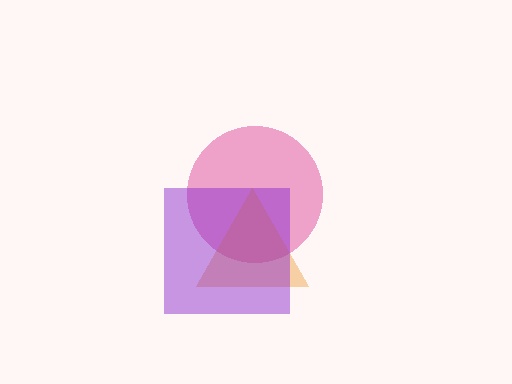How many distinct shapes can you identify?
There are 3 distinct shapes: a pink circle, an orange triangle, a purple square.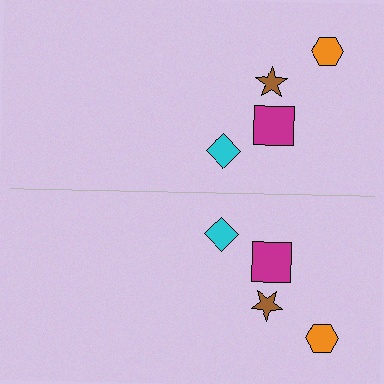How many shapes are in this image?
There are 8 shapes in this image.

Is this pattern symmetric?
Yes, this pattern has bilateral (reflection) symmetry.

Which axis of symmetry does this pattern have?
The pattern has a horizontal axis of symmetry running through the center of the image.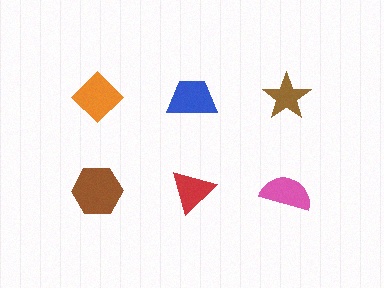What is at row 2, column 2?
A red triangle.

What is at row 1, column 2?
A blue trapezoid.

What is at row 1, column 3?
A brown star.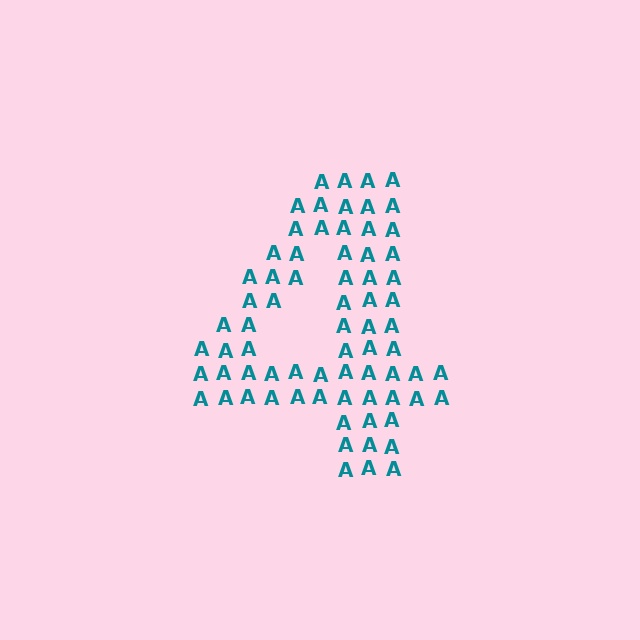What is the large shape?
The large shape is the digit 4.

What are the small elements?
The small elements are letter A's.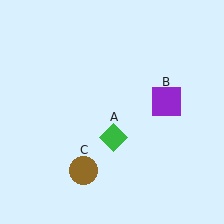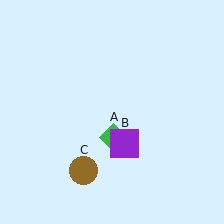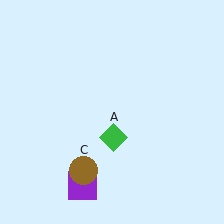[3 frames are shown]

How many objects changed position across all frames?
1 object changed position: purple square (object B).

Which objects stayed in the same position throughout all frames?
Green diamond (object A) and brown circle (object C) remained stationary.